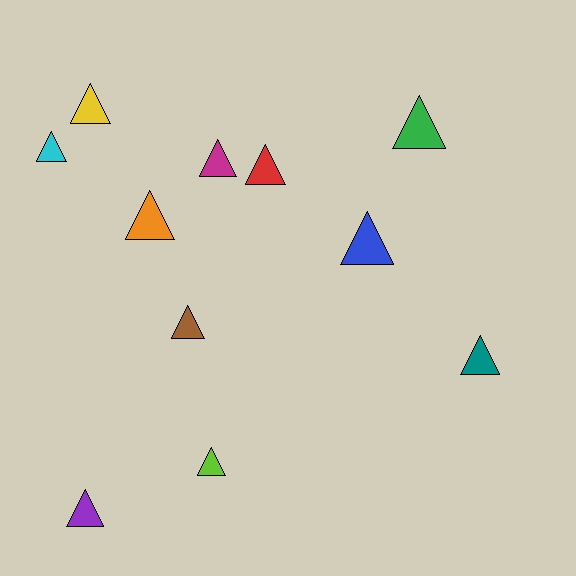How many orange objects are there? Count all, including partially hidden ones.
There is 1 orange object.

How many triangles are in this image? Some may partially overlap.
There are 11 triangles.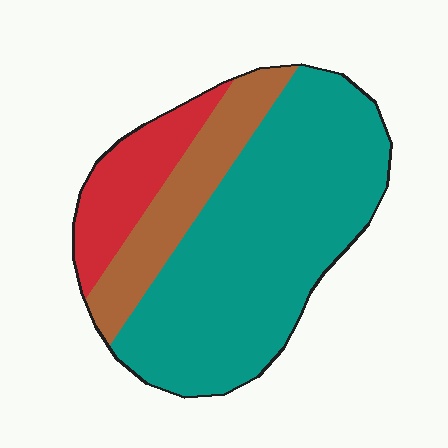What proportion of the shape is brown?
Brown takes up about one fifth (1/5) of the shape.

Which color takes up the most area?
Teal, at roughly 65%.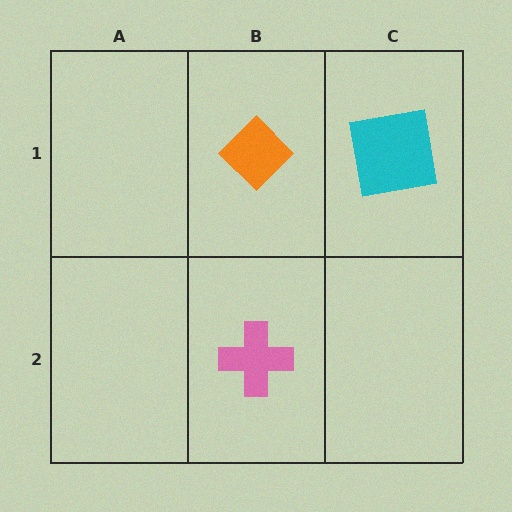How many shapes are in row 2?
1 shape.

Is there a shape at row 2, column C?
No, that cell is empty.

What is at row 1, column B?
An orange diamond.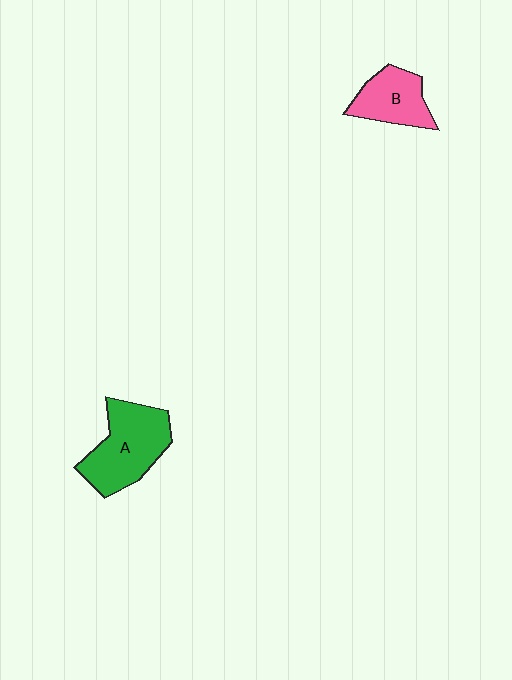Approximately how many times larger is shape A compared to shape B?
Approximately 1.5 times.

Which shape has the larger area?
Shape A (green).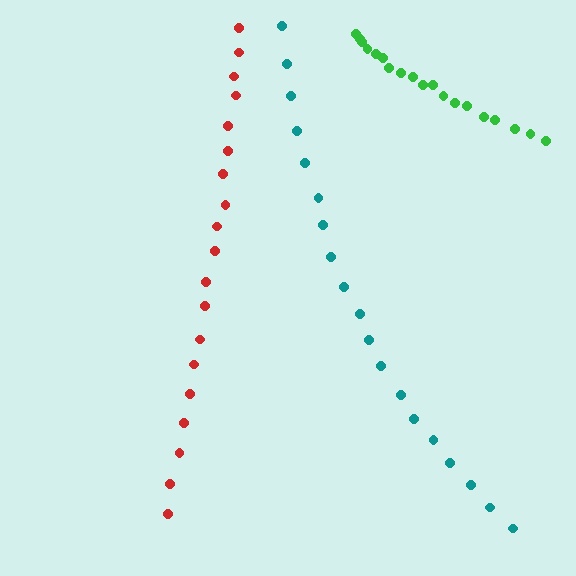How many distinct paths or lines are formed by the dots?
There are 3 distinct paths.